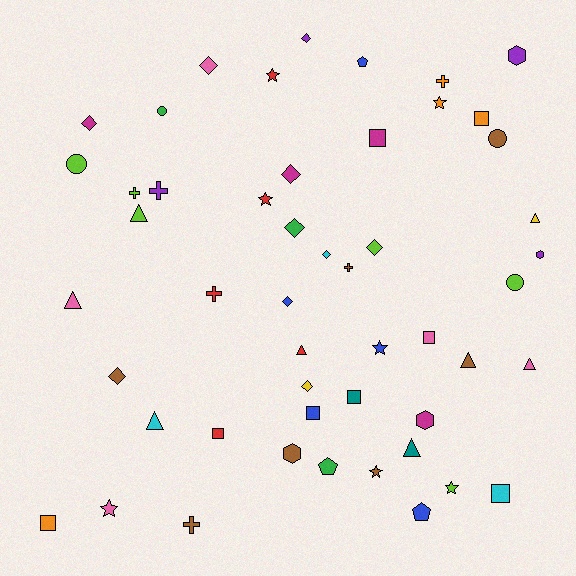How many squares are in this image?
There are 8 squares.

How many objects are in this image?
There are 50 objects.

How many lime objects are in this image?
There are 6 lime objects.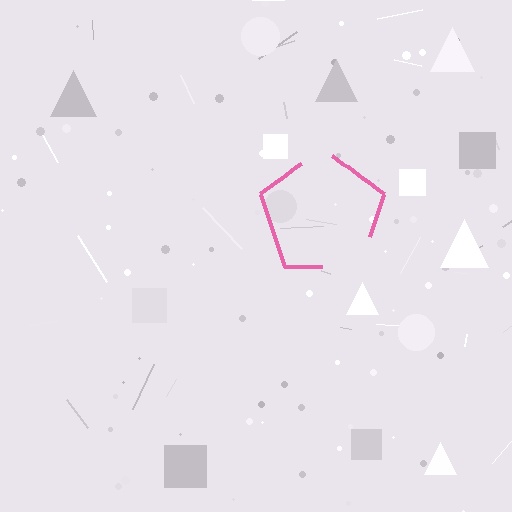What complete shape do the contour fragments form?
The contour fragments form a pentagon.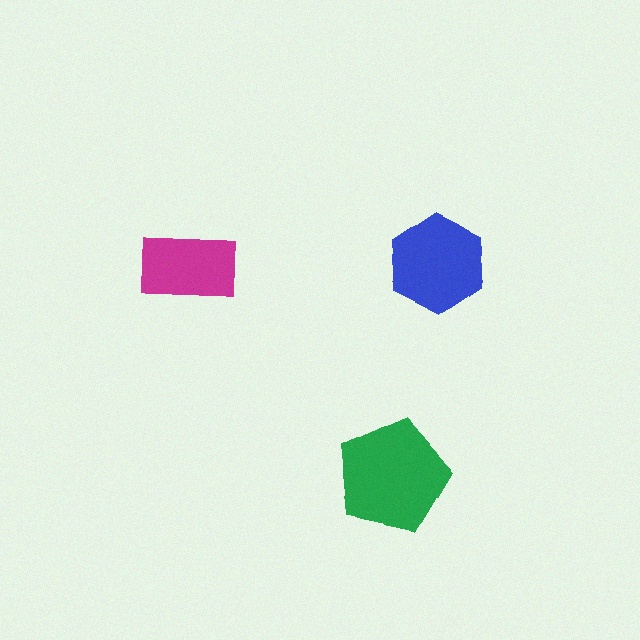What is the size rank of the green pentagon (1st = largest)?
1st.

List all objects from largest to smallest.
The green pentagon, the blue hexagon, the magenta rectangle.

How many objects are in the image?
There are 3 objects in the image.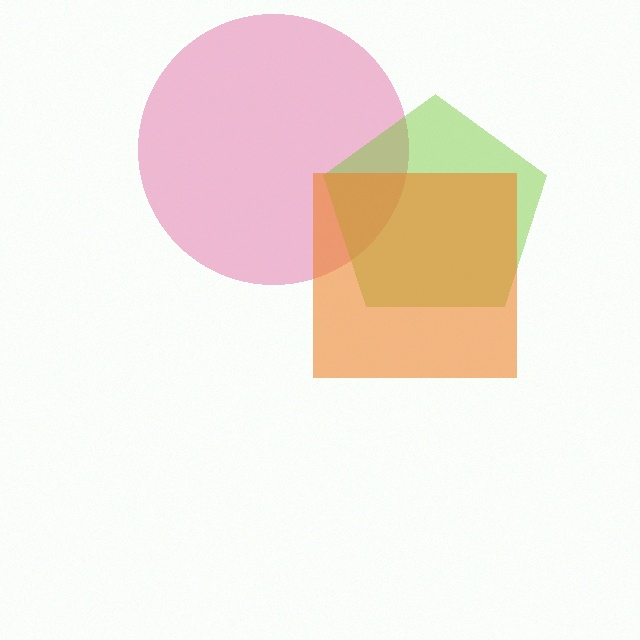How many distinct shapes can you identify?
There are 3 distinct shapes: a pink circle, a lime pentagon, an orange square.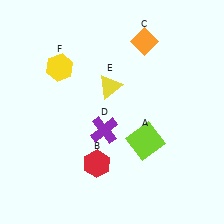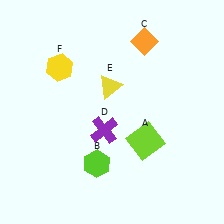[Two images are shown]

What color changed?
The hexagon (B) changed from red in Image 1 to lime in Image 2.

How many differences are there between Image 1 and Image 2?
There is 1 difference between the two images.